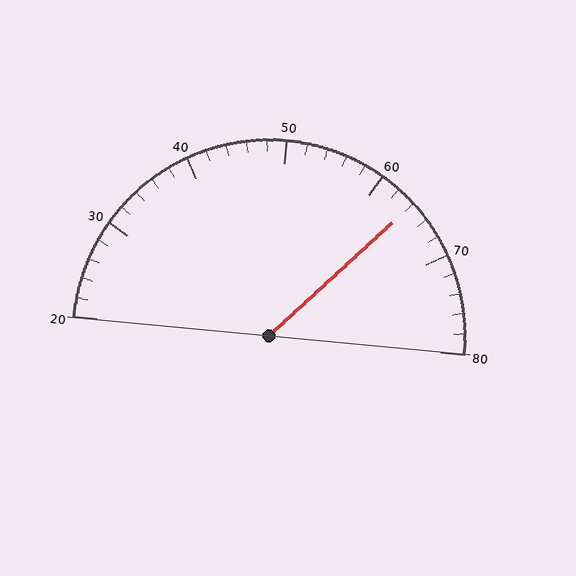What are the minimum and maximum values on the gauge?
The gauge ranges from 20 to 80.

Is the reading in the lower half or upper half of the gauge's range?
The reading is in the upper half of the range (20 to 80).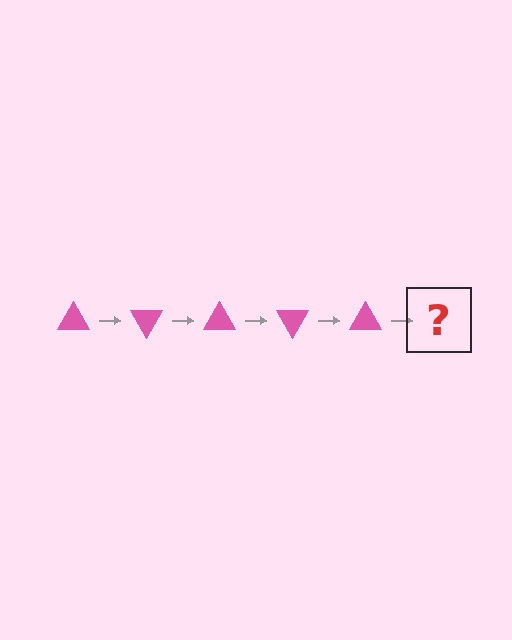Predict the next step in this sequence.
The next step is a pink triangle rotated 300 degrees.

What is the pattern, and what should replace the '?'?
The pattern is that the triangle rotates 60 degrees each step. The '?' should be a pink triangle rotated 300 degrees.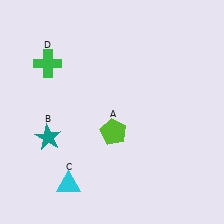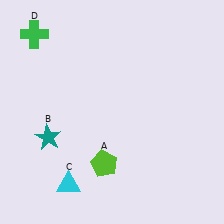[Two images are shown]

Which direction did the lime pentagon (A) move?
The lime pentagon (A) moved down.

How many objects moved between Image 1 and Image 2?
2 objects moved between the two images.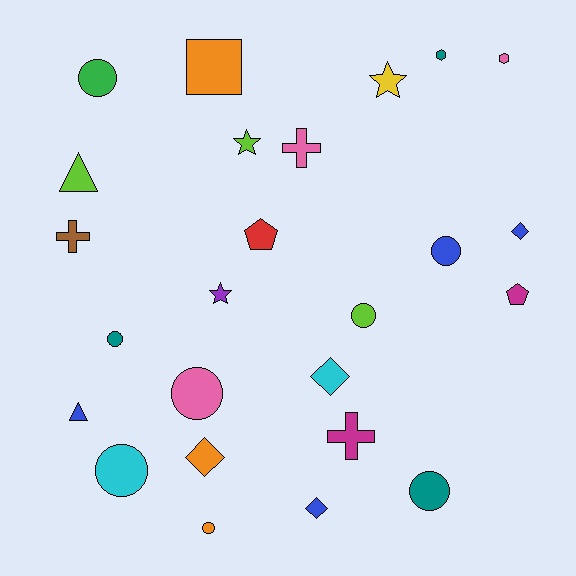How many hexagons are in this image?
There are 2 hexagons.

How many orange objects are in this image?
There are 3 orange objects.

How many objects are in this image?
There are 25 objects.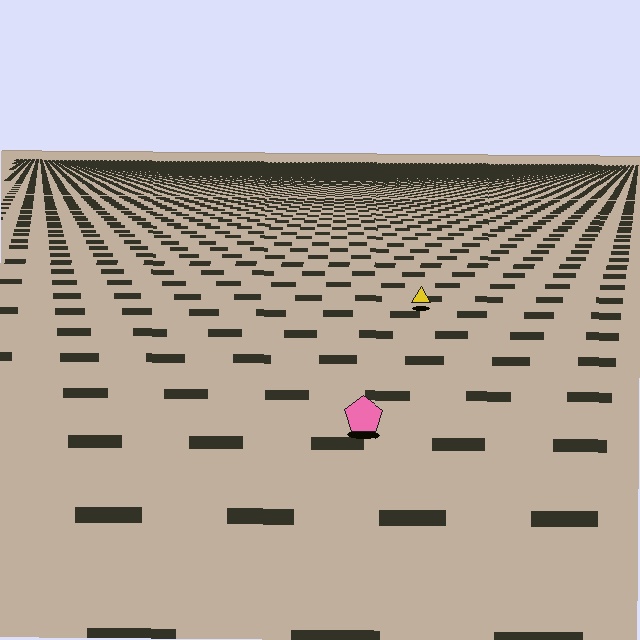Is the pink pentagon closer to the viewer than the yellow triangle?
Yes. The pink pentagon is closer — you can tell from the texture gradient: the ground texture is coarser near it.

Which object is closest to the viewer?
The pink pentagon is closest. The texture marks near it are larger and more spread out.